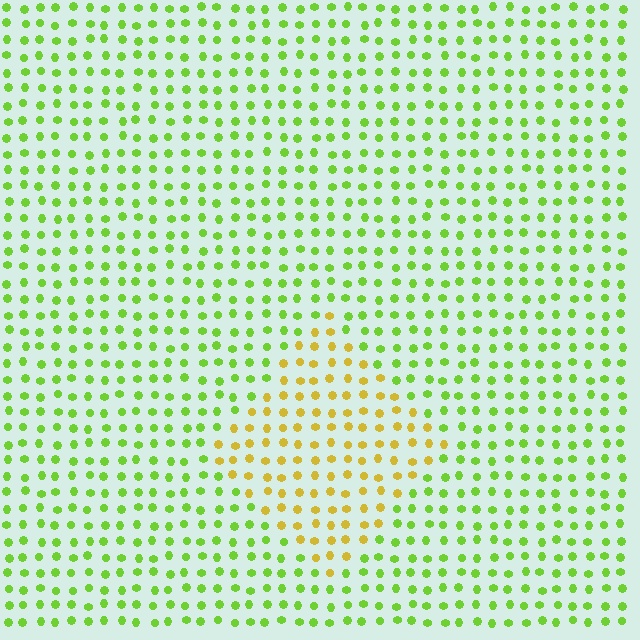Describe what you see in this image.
The image is filled with small lime elements in a uniform arrangement. A diamond-shaped region is visible where the elements are tinted to a slightly different hue, forming a subtle color boundary.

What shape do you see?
I see a diamond.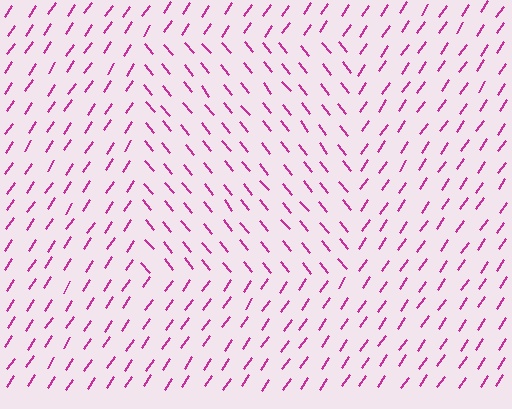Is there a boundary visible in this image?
Yes, there is a texture boundary formed by a change in line orientation.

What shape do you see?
I see a rectangle.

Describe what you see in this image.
The image is filled with small magenta line segments. A rectangle region in the image has lines oriented differently from the surrounding lines, creating a visible texture boundary.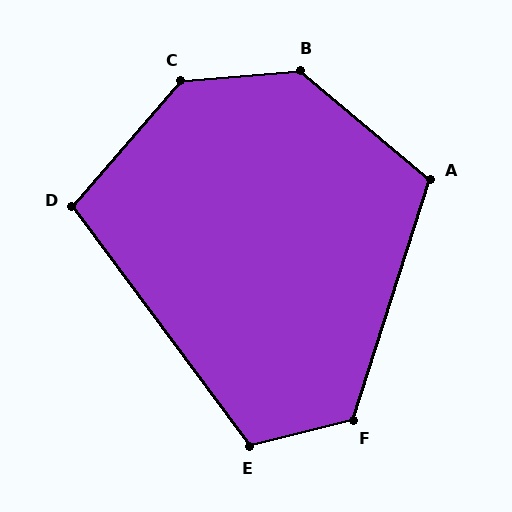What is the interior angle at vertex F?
Approximately 122 degrees (obtuse).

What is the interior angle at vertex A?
Approximately 112 degrees (obtuse).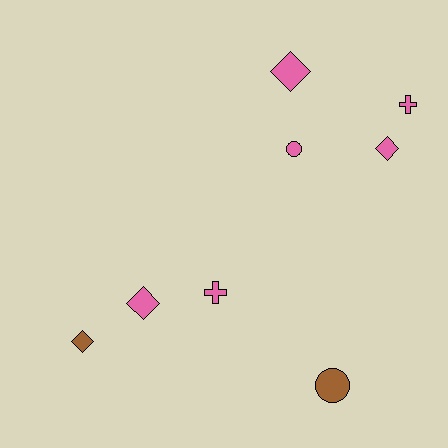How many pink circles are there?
There is 1 pink circle.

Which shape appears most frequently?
Diamond, with 4 objects.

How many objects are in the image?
There are 8 objects.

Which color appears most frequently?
Pink, with 6 objects.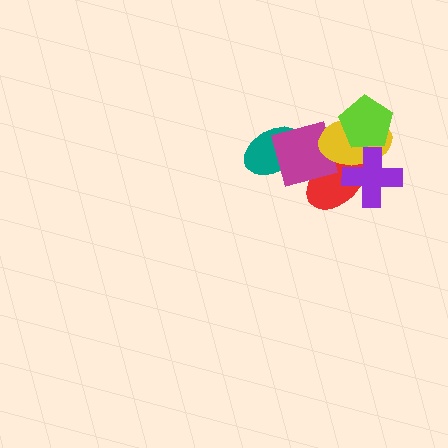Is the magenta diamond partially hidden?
Yes, it is partially covered by another shape.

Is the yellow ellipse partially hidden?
Yes, it is partially covered by another shape.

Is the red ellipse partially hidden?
Yes, it is partially covered by another shape.